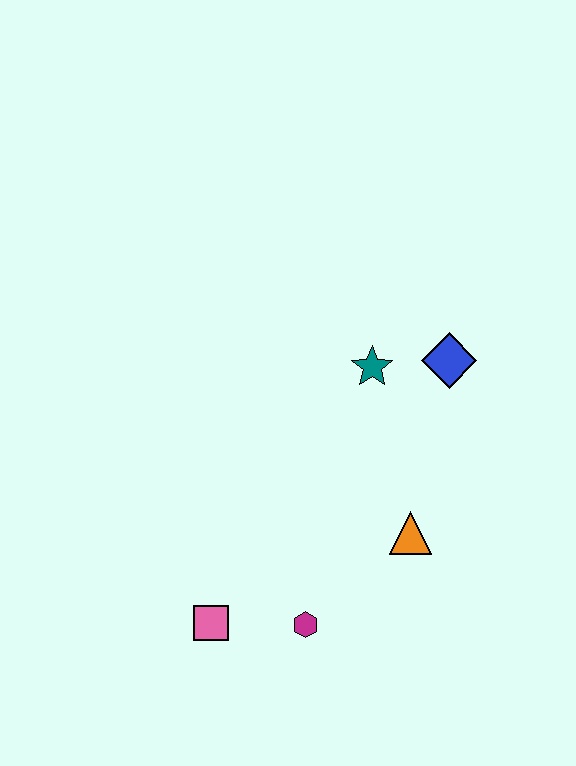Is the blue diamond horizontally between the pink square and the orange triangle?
No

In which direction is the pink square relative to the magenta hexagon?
The pink square is to the left of the magenta hexagon.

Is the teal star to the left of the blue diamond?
Yes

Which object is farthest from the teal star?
The pink square is farthest from the teal star.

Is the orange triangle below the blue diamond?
Yes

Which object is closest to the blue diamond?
The teal star is closest to the blue diamond.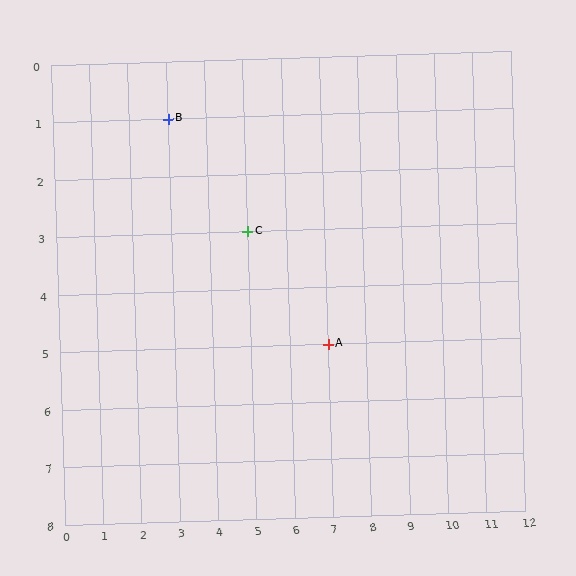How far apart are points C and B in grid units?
Points C and B are 2 columns and 2 rows apart (about 2.8 grid units diagonally).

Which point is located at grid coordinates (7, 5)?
Point A is at (7, 5).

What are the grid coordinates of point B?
Point B is at grid coordinates (3, 1).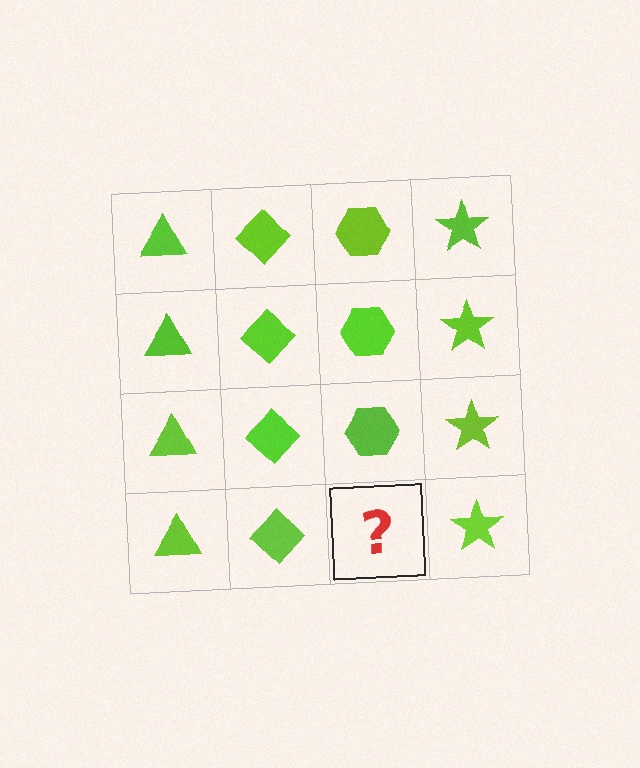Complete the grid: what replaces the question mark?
The question mark should be replaced with a lime hexagon.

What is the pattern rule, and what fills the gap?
The rule is that each column has a consistent shape. The gap should be filled with a lime hexagon.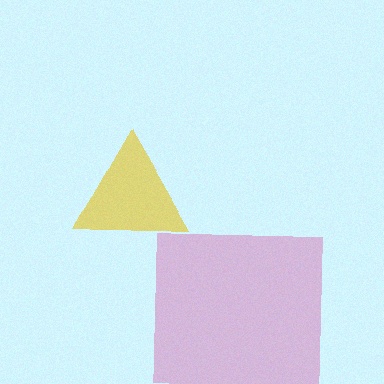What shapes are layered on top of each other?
The layered shapes are: a yellow triangle, a pink square.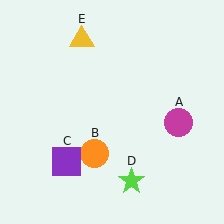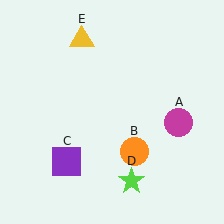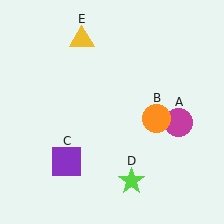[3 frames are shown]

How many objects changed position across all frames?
1 object changed position: orange circle (object B).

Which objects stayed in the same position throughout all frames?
Magenta circle (object A) and purple square (object C) and lime star (object D) and yellow triangle (object E) remained stationary.